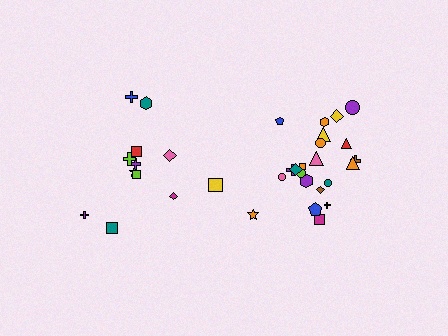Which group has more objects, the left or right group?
The right group.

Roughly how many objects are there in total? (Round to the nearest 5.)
Roughly 35 objects in total.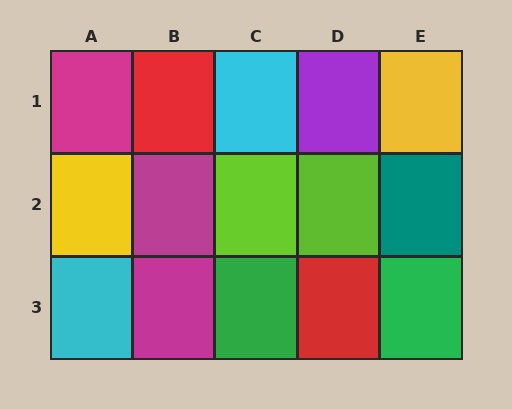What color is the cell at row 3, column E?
Green.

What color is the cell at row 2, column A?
Yellow.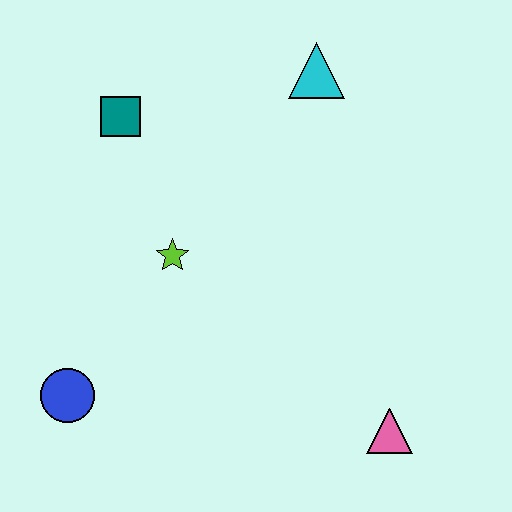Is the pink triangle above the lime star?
No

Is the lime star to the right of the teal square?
Yes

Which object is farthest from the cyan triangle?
The blue circle is farthest from the cyan triangle.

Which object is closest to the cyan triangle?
The teal square is closest to the cyan triangle.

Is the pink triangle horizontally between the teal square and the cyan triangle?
No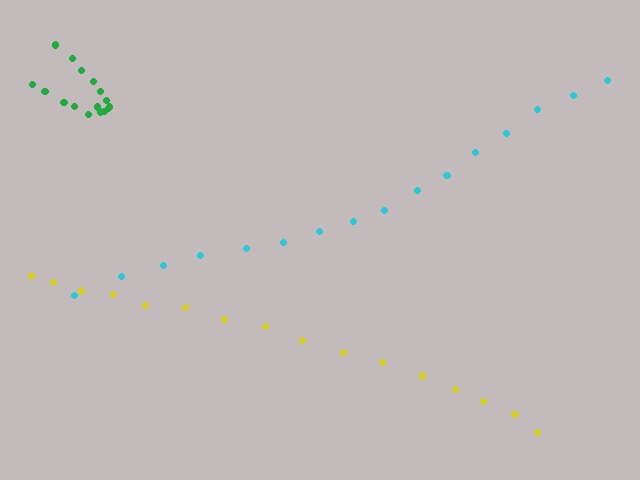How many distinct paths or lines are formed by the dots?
There are 3 distinct paths.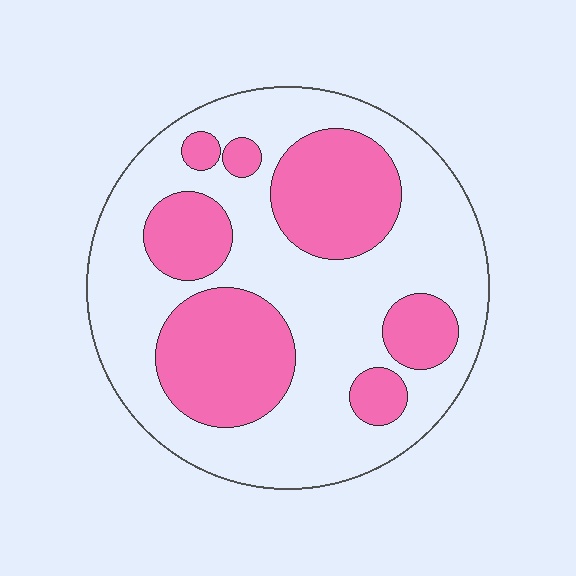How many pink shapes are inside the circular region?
7.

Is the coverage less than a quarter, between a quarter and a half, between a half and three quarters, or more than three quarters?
Between a quarter and a half.